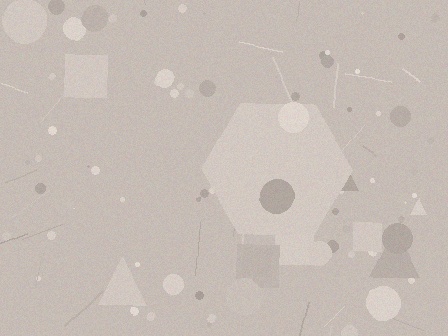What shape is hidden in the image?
A hexagon is hidden in the image.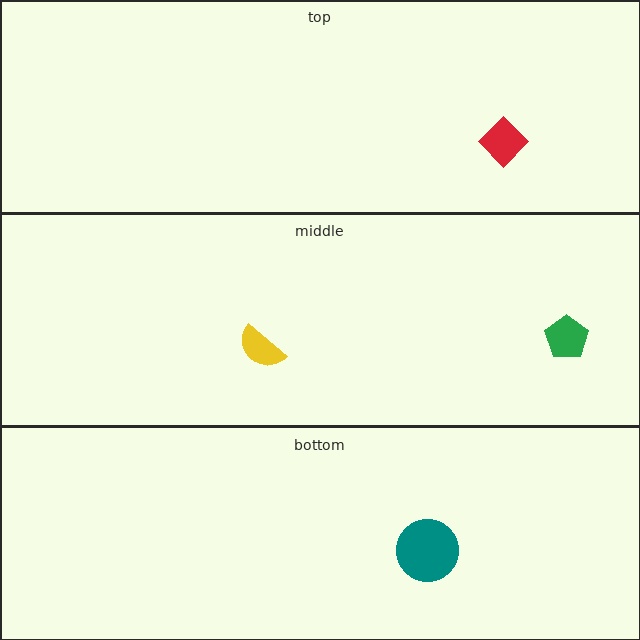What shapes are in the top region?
The red diamond.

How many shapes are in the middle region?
2.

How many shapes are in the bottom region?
1.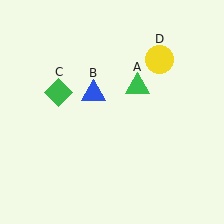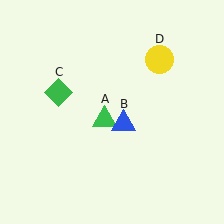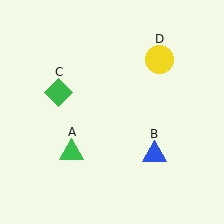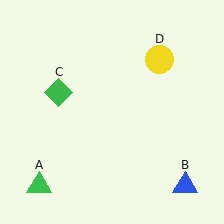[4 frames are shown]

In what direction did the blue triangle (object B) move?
The blue triangle (object B) moved down and to the right.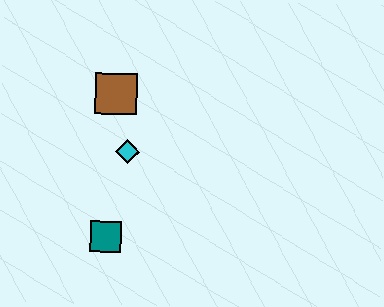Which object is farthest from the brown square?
The teal square is farthest from the brown square.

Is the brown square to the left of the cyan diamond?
Yes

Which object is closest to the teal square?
The cyan diamond is closest to the teal square.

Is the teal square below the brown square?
Yes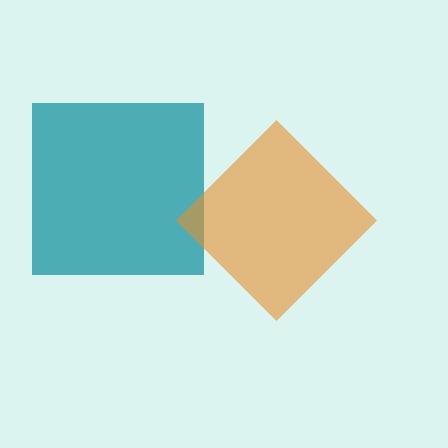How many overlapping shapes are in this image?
There are 2 overlapping shapes in the image.